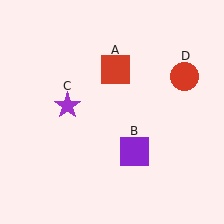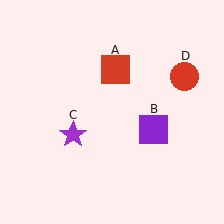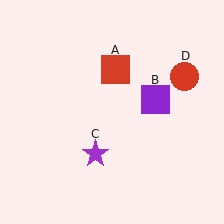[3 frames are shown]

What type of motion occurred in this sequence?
The purple square (object B), purple star (object C) rotated counterclockwise around the center of the scene.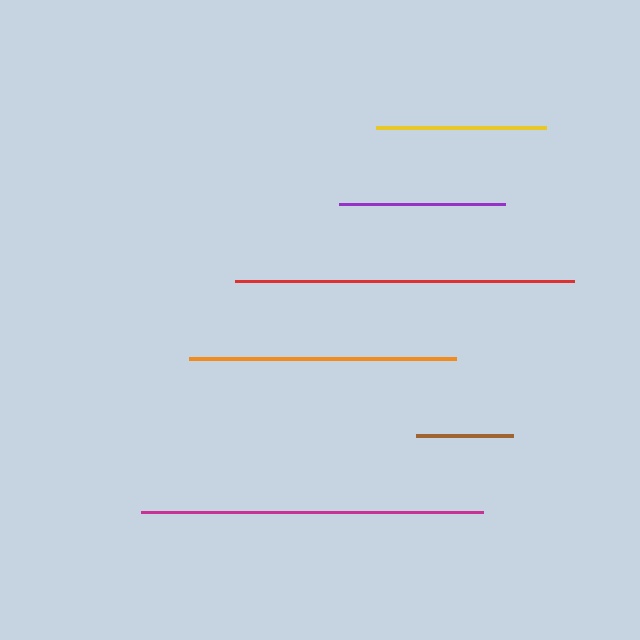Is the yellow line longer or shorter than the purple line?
The yellow line is longer than the purple line.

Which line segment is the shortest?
The brown line is the shortest at approximately 97 pixels.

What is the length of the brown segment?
The brown segment is approximately 97 pixels long.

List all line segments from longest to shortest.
From longest to shortest: magenta, red, orange, yellow, purple, brown.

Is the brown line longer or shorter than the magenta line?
The magenta line is longer than the brown line.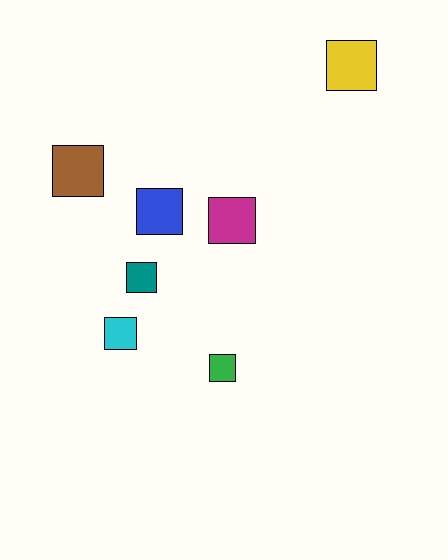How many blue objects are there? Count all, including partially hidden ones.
There is 1 blue object.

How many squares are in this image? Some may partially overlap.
There are 7 squares.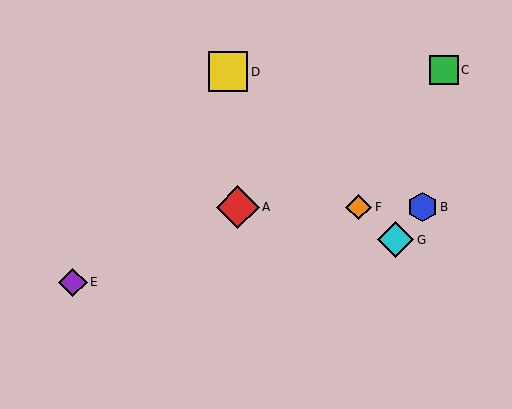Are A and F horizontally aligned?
Yes, both are at y≈207.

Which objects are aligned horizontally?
Objects A, B, F are aligned horizontally.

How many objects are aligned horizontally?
3 objects (A, B, F) are aligned horizontally.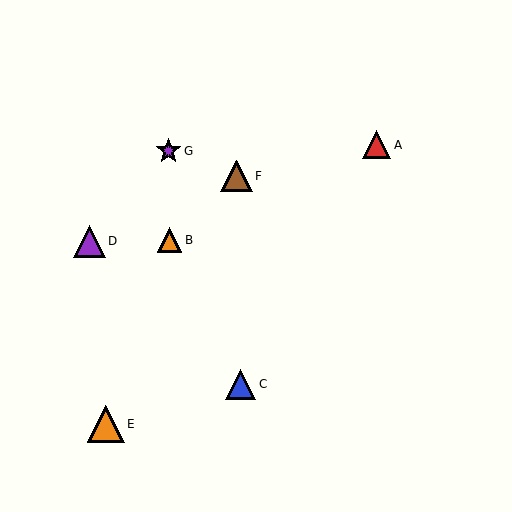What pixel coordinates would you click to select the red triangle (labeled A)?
Click at (377, 145) to select the red triangle A.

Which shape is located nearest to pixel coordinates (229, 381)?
The blue triangle (labeled C) at (240, 384) is nearest to that location.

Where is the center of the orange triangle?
The center of the orange triangle is at (106, 424).